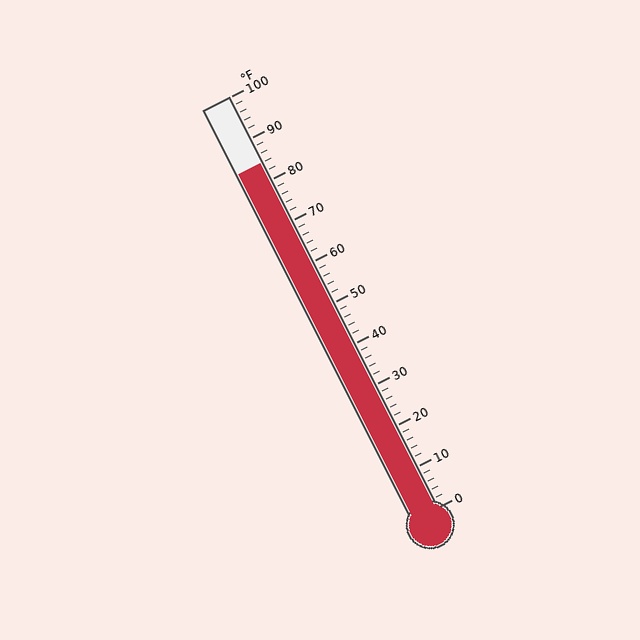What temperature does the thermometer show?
The thermometer shows approximately 84°F.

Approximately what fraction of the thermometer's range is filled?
The thermometer is filled to approximately 85% of its range.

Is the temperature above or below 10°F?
The temperature is above 10°F.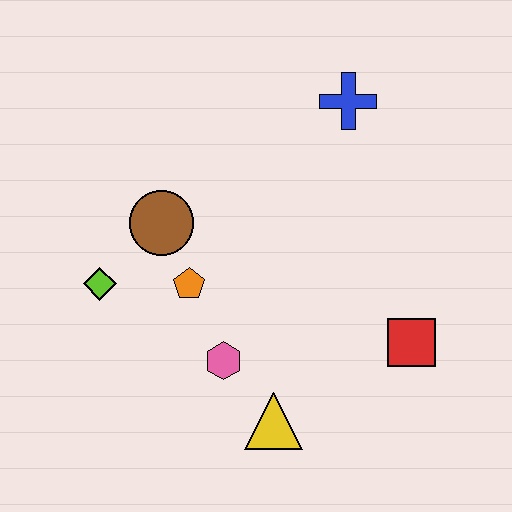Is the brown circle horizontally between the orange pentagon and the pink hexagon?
No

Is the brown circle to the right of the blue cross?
No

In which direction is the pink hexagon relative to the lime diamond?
The pink hexagon is to the right of the lime diamond.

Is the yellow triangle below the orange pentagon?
Yes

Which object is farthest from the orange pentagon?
The blue cross is farthest from the orange pentagon.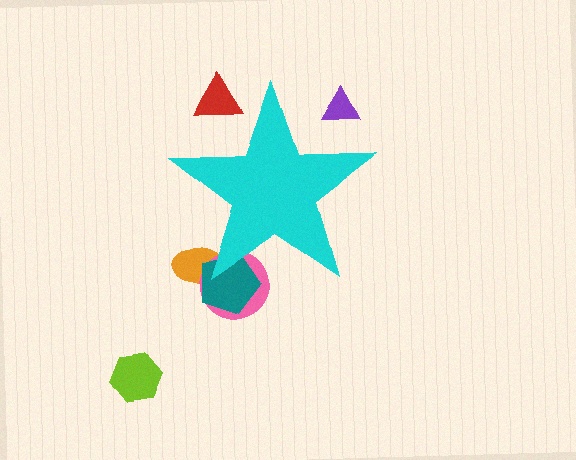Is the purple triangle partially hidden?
Yes, the purple triangle is partially hidden behind the cyan star.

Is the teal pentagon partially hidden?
Yes, the teal pentagon is partially hidden behind the cyan star.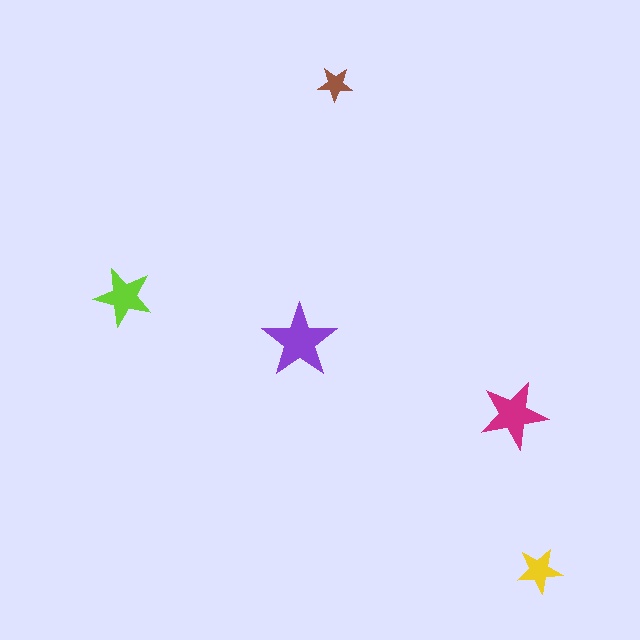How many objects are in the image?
There are 5 objects in the image.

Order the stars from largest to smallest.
the purple one, the magenta one, the lime one, the yellow one, the brown one.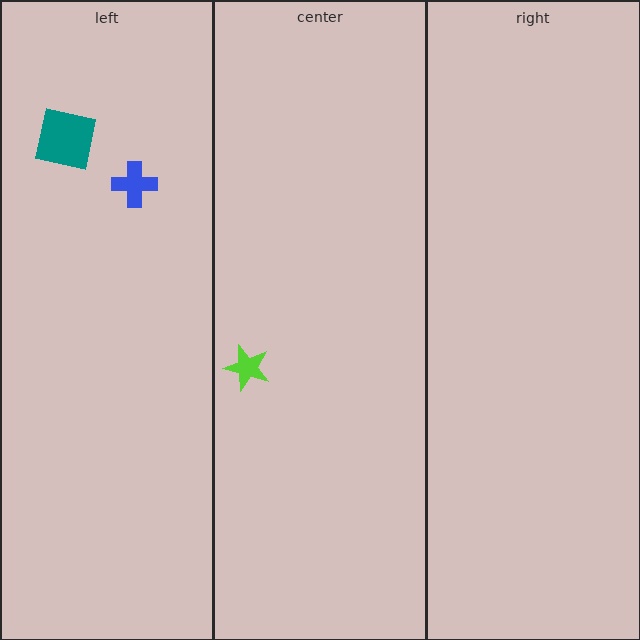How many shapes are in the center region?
1.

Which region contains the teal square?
The left region.